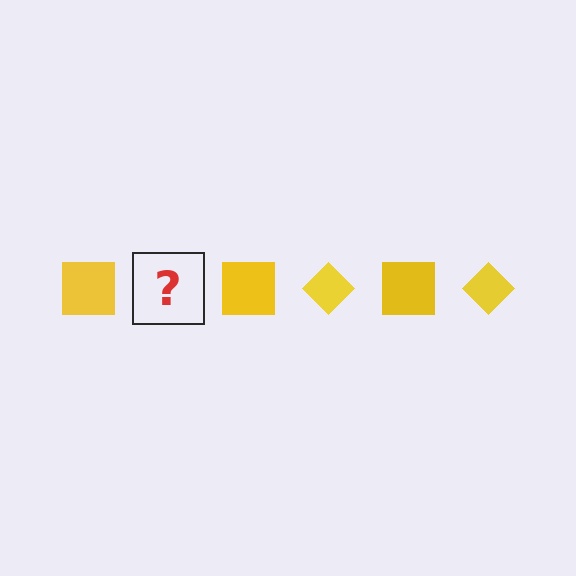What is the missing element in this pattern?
The missing element is a yellow diamond.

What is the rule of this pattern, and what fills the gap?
The rule is that the pattern cycles through square, diamond shapes in yellow. The gap should be filled with a yellow diamond.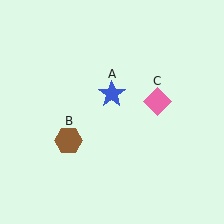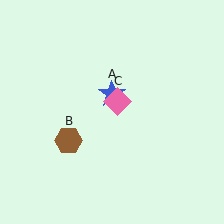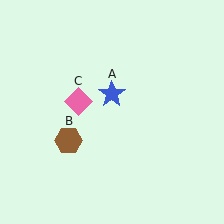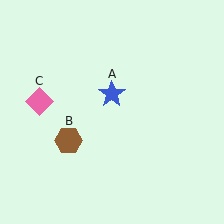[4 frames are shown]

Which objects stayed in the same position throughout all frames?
Blue star (object A) and brown hexagon (object B) remained stationary.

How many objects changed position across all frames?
1 object changed position: pink diamond (object C).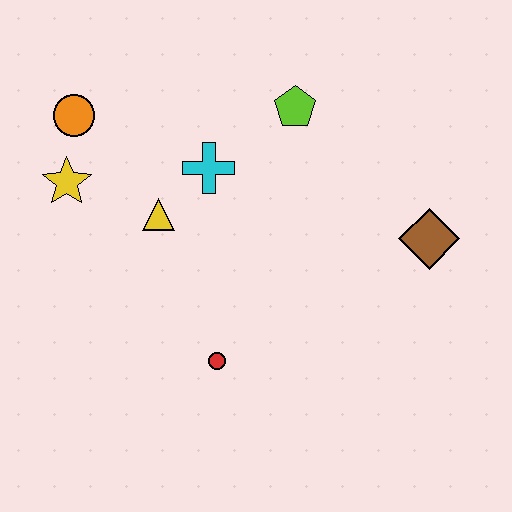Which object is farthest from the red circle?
The orange circle is farthest from the red circle.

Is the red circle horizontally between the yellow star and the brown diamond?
Yes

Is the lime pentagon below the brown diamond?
No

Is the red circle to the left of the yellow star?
No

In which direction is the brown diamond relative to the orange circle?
The brown diamond is to the right of the orange circle.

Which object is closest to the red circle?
The yellow triangle is closest to the red circle.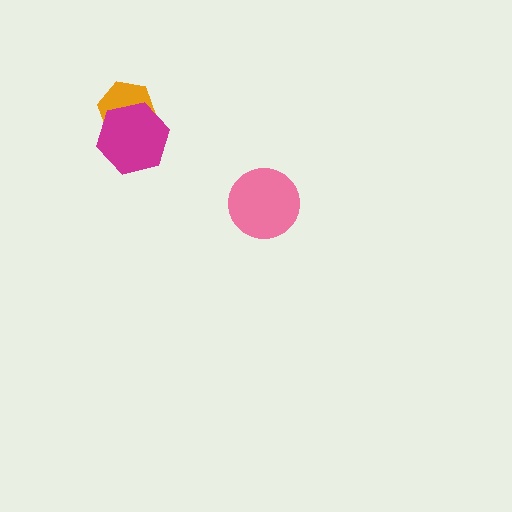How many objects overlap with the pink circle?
0 objects overlap with the pink circle.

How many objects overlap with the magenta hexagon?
1 object overlaps with the magenta hexagon.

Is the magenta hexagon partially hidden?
No, no other shape covers it.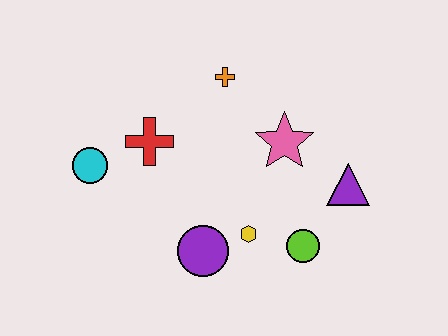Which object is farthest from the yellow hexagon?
The cyan circle is farthest from the yellow hexagon.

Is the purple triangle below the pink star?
Yes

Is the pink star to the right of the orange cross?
Yes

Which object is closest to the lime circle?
The yellow hexagon is closest to the lime circle.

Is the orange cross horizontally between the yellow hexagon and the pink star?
No